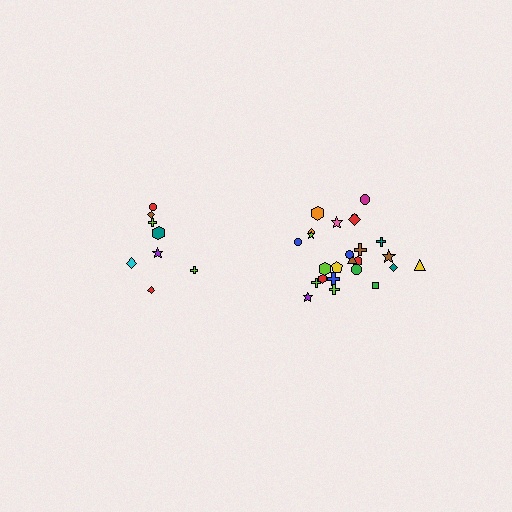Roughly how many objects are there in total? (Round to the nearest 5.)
Roughly 35 objects in total.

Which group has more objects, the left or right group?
The right group.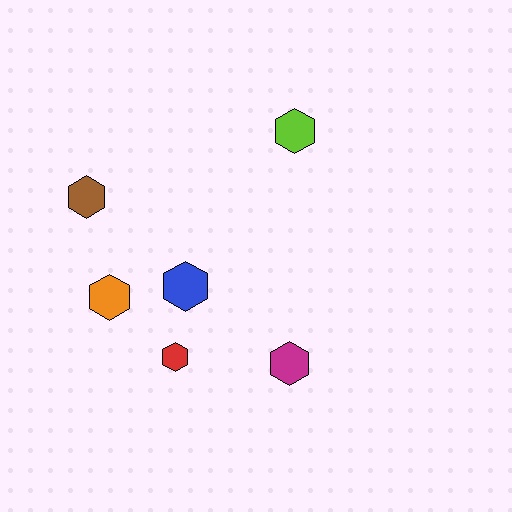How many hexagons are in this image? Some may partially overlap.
There are 6 hexagons.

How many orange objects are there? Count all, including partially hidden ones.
There is 1 orange object.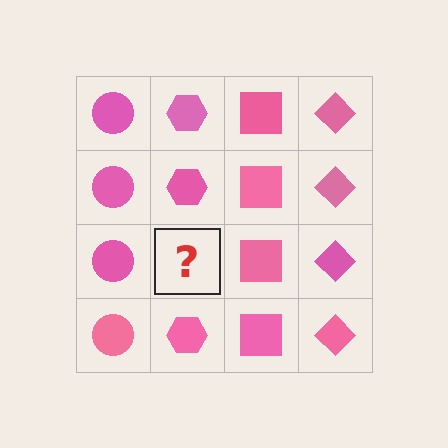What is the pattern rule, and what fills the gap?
The rule is that each column has a consistent shape. The gap should be filled with a pink hexagon.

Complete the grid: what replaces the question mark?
The question mark should be replaced with a pink hexagon.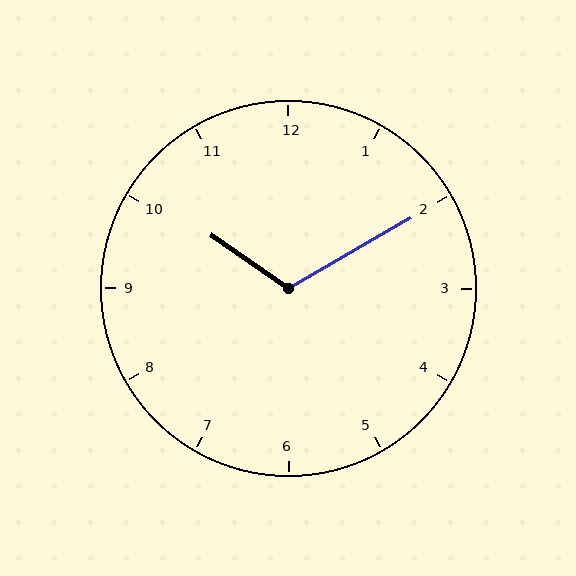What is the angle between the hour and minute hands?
Approximately 115 degrees.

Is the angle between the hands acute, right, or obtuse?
It is obtuse.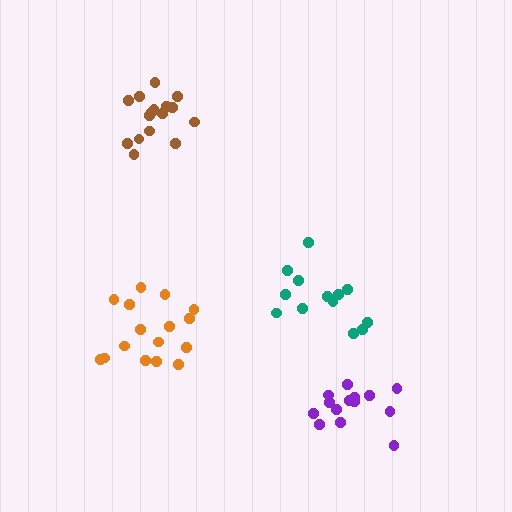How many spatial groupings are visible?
There are 4 spatial groupings.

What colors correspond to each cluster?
The clusters are colored: orange, teal, purple, brown.